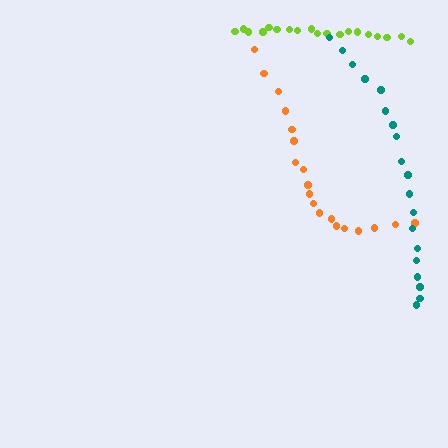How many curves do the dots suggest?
There are 3 distinct paths.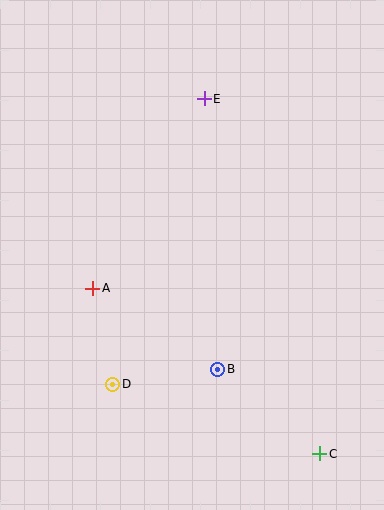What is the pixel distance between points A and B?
The distance between A and B is 149 pixels.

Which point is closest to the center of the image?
Point A at (93, 288) is closest to the center.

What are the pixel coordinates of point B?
Point B is at (218, 369).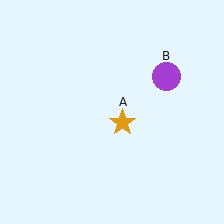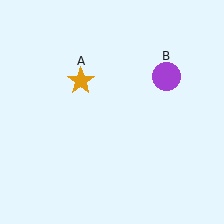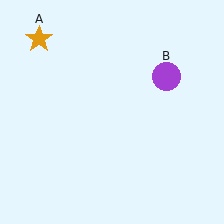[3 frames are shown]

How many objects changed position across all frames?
1 object changed position: orange star (object A).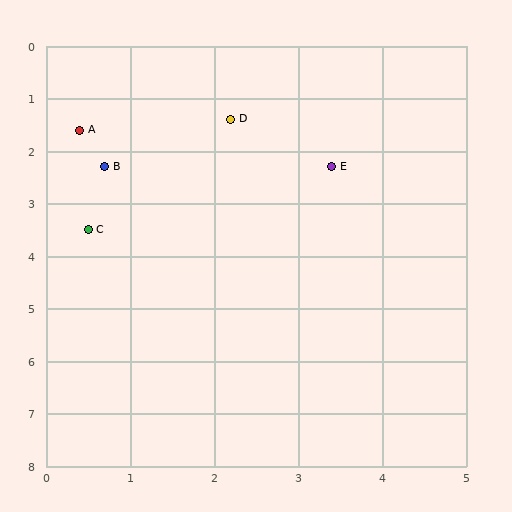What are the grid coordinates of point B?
Point B is at approximately (0.7, 2.3).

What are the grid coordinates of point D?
Point D is at approximately (2.2, 1.4).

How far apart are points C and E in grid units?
Points C and E are about 3.1 grid units apart.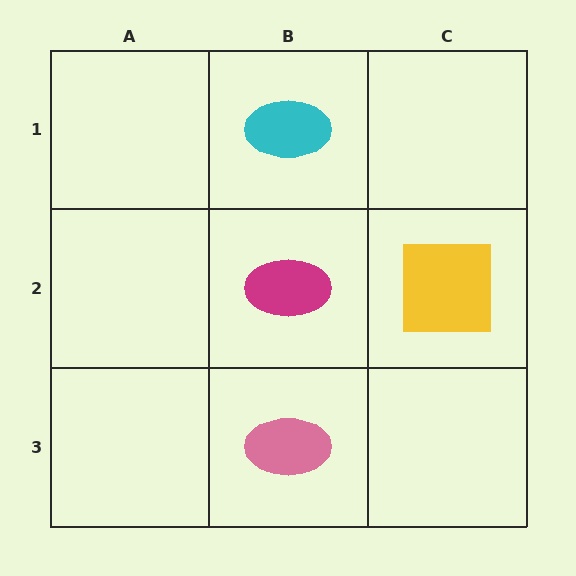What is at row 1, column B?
A cyan ellipse.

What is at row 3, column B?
A pink ellipse.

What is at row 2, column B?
A magenta ellipse.